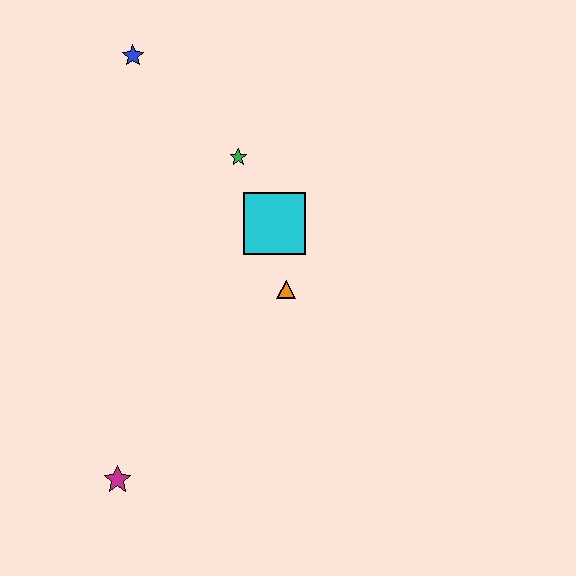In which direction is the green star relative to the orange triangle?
The green star is above the orange triangle.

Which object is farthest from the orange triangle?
The blue star is farthest from the orange triangle.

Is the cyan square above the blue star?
No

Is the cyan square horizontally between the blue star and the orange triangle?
Yes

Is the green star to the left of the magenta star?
No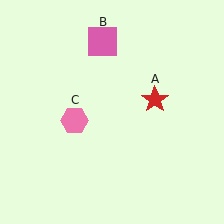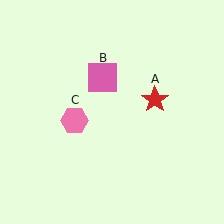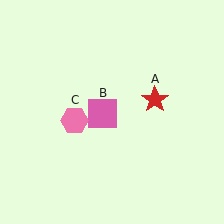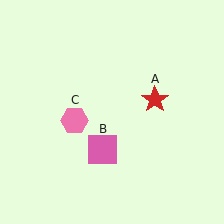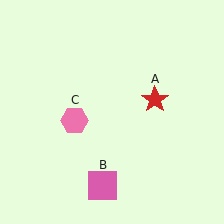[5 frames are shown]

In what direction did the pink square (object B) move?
The pink square (object B) moved down.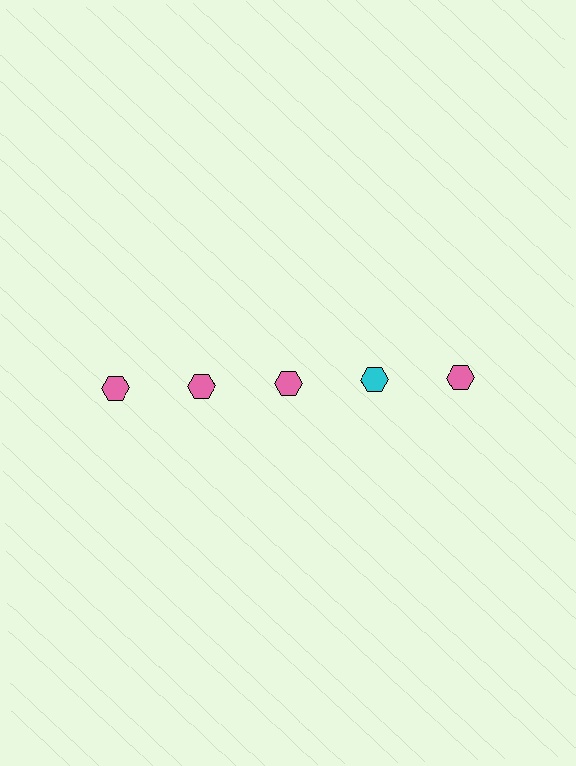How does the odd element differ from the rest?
It has a different color: cyan instead of pink.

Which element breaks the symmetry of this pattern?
The cyan hexagon in the top row, second from right column breaks the symmetry. All other shapes are pink hexagons.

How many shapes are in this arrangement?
There are 5 shapes arranged in a grid pattern.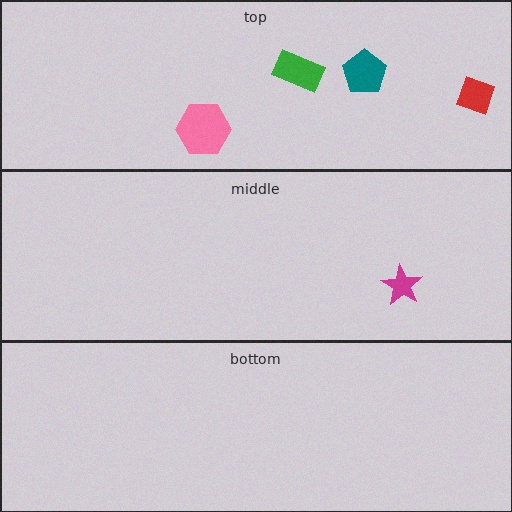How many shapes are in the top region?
4.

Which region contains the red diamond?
The top region.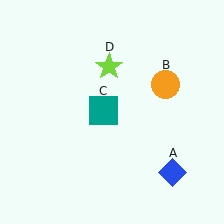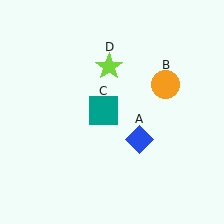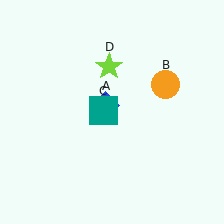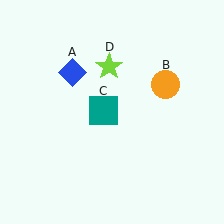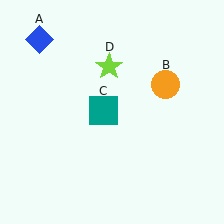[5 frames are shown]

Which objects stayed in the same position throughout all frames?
Orange circle (object B) and teal square (object C) and lime star (object D) remained stationary.